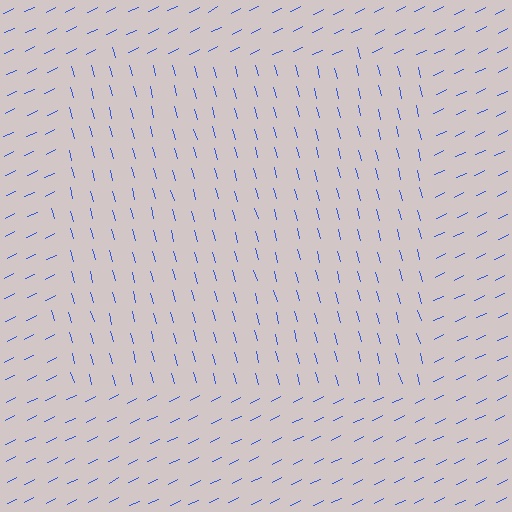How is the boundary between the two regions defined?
The boundary is defined purely by a change in line orientation (approximately 78 degrees difference). All lines are the same color and thickness.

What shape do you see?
I see a rectangle.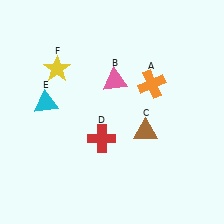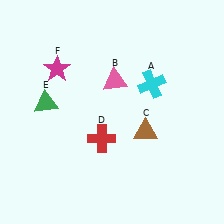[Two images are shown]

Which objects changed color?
A changed from orange to cyan. E changed from cyan to green. F changed from yellow to magenta.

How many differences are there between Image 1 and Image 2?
There are 3 differences between the two images.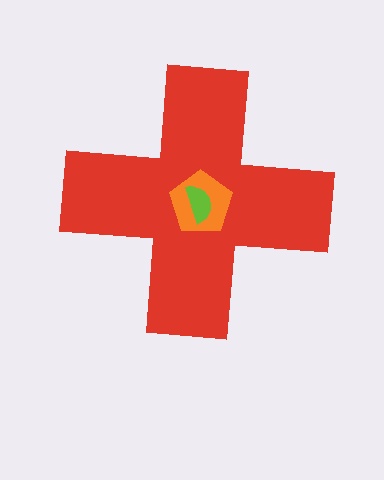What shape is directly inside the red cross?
The orange pentagon.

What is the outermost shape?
The red cross.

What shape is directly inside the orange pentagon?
The lime semicircle.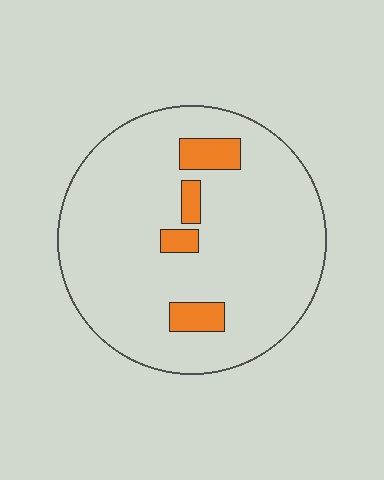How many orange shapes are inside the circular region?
4.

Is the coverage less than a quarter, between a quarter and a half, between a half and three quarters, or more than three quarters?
Less than a quarter.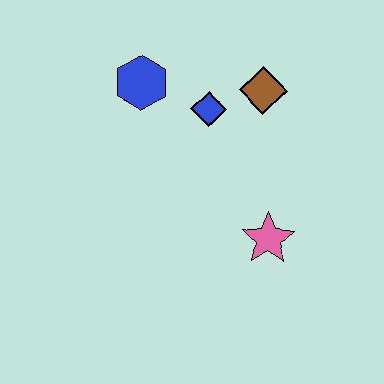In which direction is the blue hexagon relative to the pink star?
The blue hexagon is above the pink star.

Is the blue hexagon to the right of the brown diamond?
No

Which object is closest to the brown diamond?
The blue diamond is closest to the brown diamond.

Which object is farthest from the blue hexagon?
The pink star is farthest from the blue hexagon.